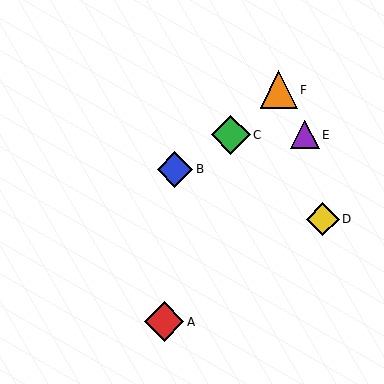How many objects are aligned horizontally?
2 objects (C, E) are aligned horizontally.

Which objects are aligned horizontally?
Objects C, E are aligned horizontally.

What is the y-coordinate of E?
Object E is at y≈135.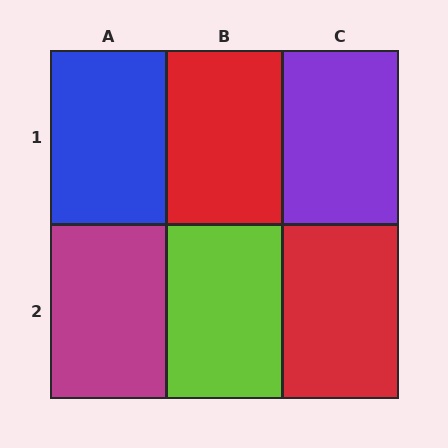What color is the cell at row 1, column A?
Blue.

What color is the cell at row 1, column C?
Purple.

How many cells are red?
2 cells are red.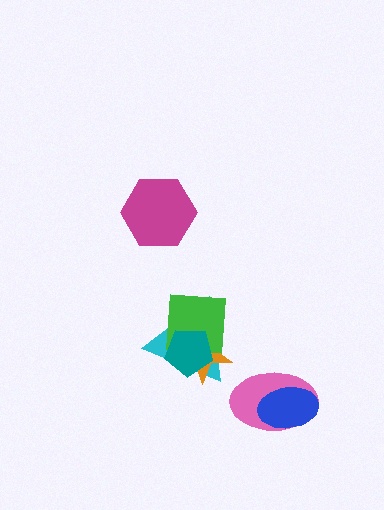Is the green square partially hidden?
Yes, it is partially covered by another shape.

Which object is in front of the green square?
The teal pentagon is in front of the green square.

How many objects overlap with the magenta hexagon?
0 objects overlap with the magenta hexagon.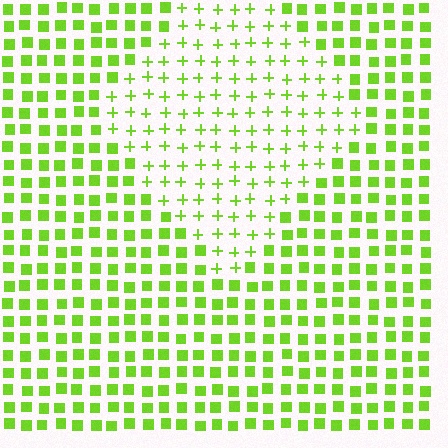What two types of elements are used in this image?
The image uses plus signs inside the diamond region and squares outside it.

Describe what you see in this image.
The image is filled with small lime elements arranged in a uniform grid. A diamond-shaped region contains plus signs, while the surrounding area contains squares. The boundary is defined purely by the change in element shape.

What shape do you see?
I see a diamond.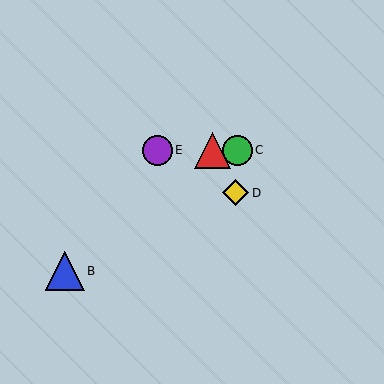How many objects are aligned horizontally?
3 objects (A, C, E) are aligned horizontally.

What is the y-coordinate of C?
Object C is at y≈150.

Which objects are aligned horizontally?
Objects A, C, E are aligned horizontally.